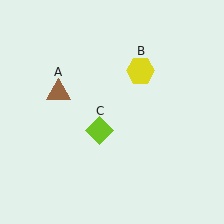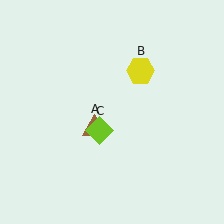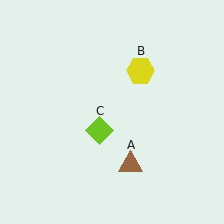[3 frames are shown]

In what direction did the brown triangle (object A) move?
The brown triangle (object A) moved down and to the right.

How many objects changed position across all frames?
1 object changed position: brown triangle (object A).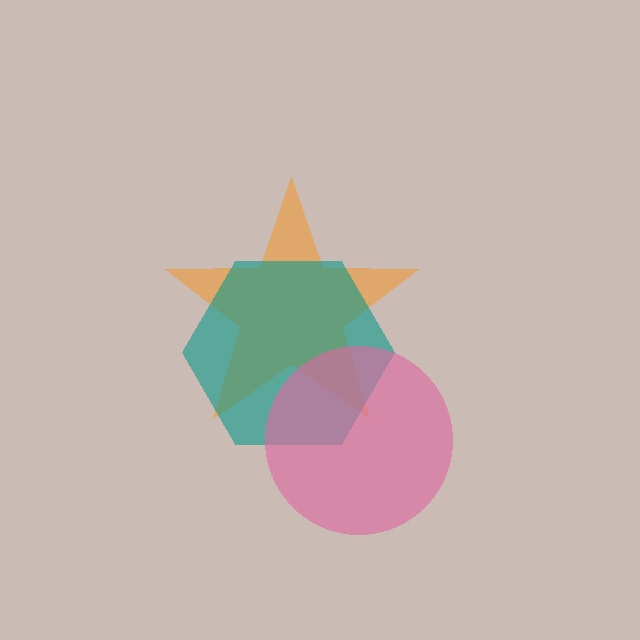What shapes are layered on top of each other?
The layered shapes are: an orange star, a teal hexagon, a pink circle.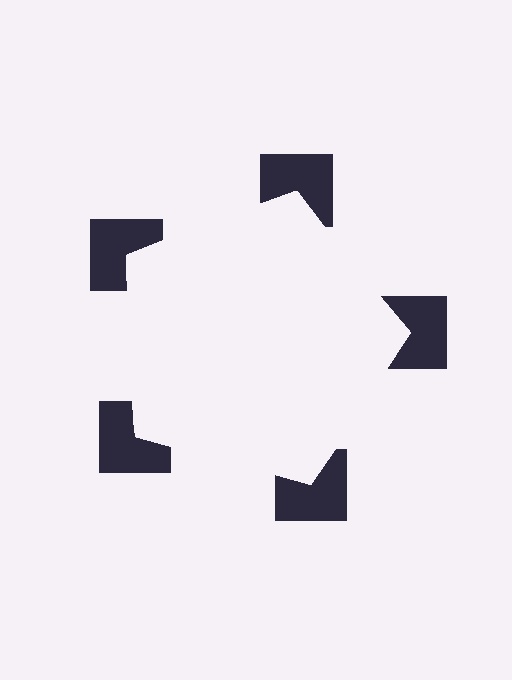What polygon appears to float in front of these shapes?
An illusory pentagon — its edges are inferred from the aligned wedge cuts in the notched squares, not physically drawn.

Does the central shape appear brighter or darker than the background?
It typically appears slightly brighter than the background, even though no actual brightness change is drawn.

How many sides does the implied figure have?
5 sides.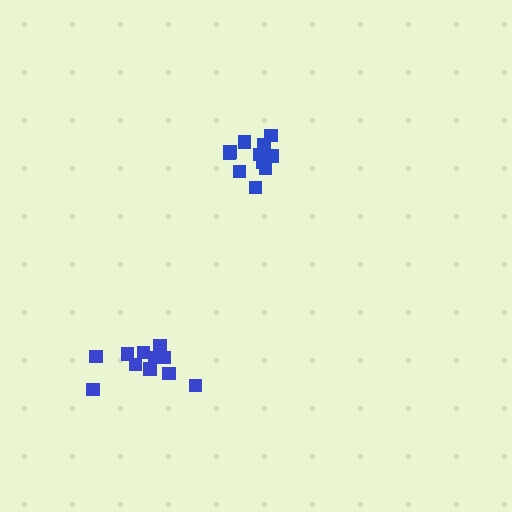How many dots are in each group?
Group 1: 11 dots, Group 2: 11 dots (22 total).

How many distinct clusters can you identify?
There are 2 distinct clusters.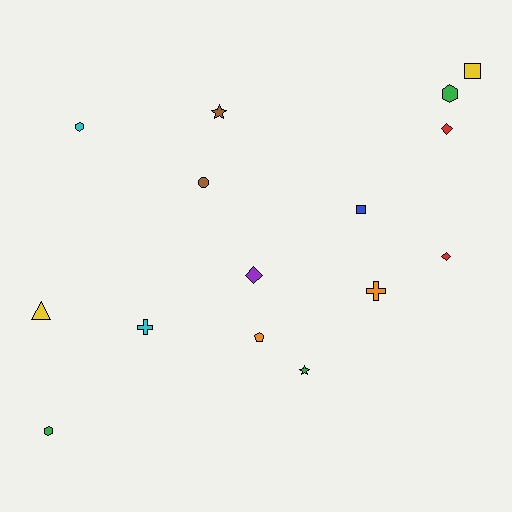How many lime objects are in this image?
There are no lime objects.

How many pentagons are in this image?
There is 1 pentagon.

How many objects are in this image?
There are 15 objects.